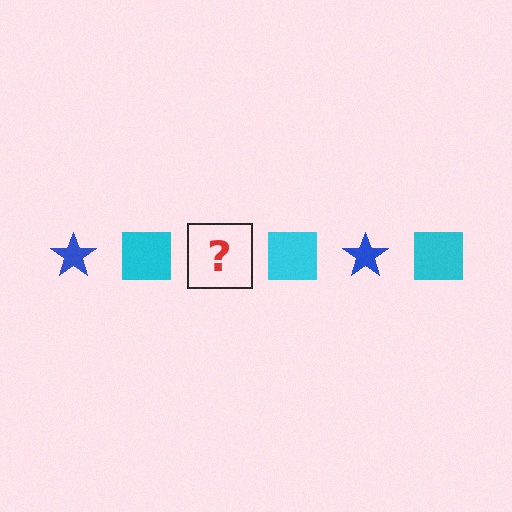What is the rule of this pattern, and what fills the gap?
The rule is that the pattern alternates between blue star and cyan square. The gap should be filled with a blue star.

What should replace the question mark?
The question mark should be replaced with a blue star.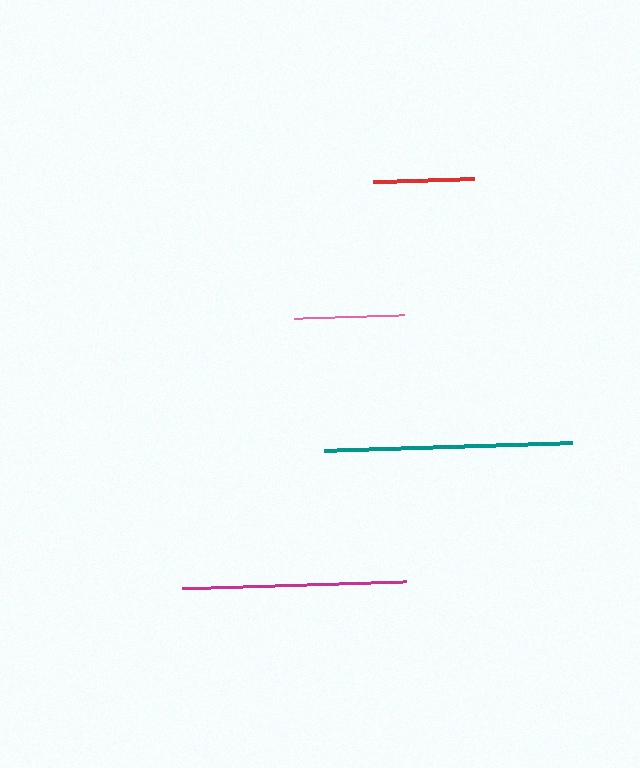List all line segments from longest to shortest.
From longest to shortest: teal, magenta, pink, red.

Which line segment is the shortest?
The red line is the shortest at approximately 101 pixels.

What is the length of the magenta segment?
The magenta segment is approximately 224 pixels long.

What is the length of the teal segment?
The teal segment is approximately 248 pixels long.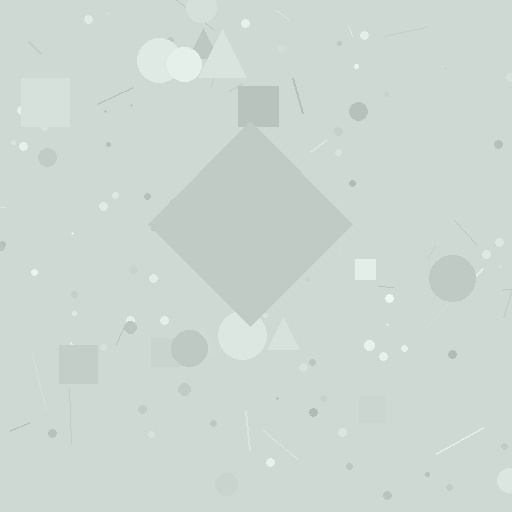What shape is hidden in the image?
A diamond is hidden in the image.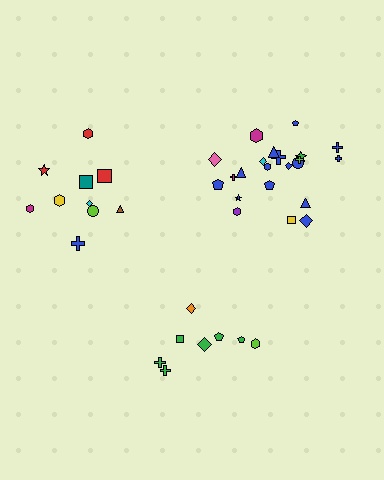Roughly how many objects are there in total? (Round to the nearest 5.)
Roughly 40 objects in total.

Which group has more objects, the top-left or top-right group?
The top-right group.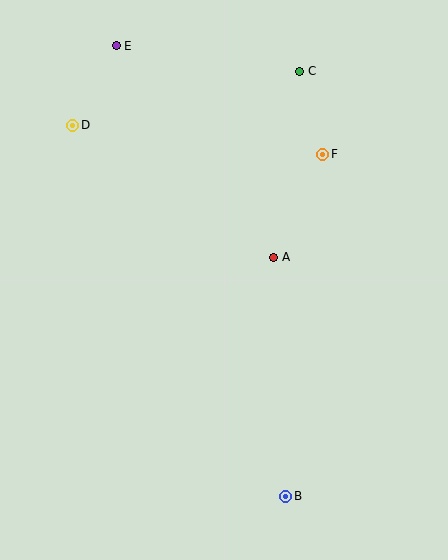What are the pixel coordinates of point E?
Point E is at (116, 46).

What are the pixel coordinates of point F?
Point F is at (323, 154).